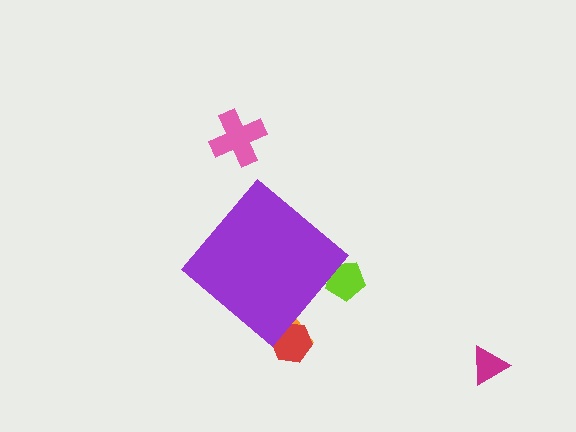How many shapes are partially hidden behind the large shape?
3 shapes are partially hidden.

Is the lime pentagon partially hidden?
Yes, the lime pentagon is partially hidden behind the purple diamond.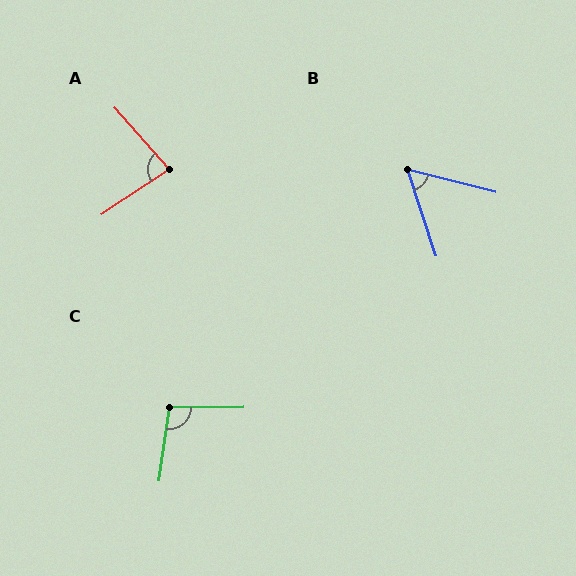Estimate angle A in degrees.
Approximately 82 degrees.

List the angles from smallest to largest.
B (57°), A (82°), C (98°).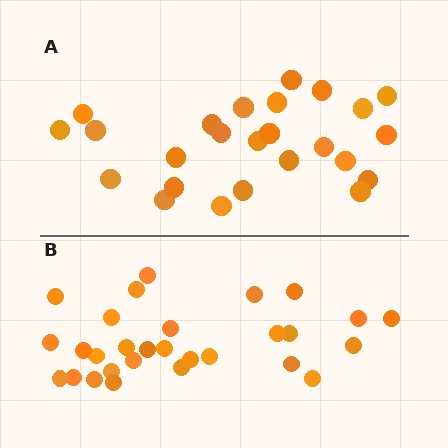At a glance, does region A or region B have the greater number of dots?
Region B (the bottom region) has more dots.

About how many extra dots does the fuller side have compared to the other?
Region B has about 4 more dots than region A.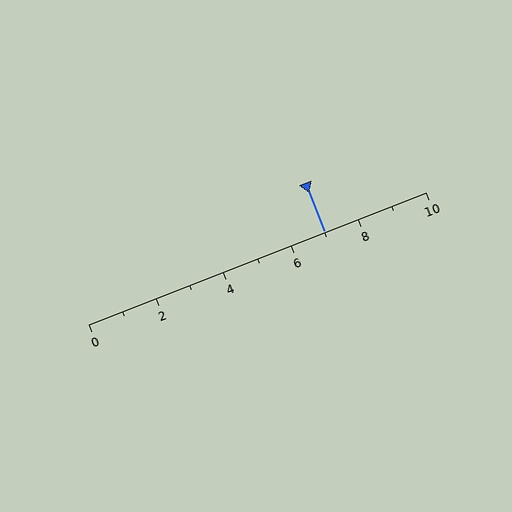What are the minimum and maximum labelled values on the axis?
The axis runs from 0 to 10.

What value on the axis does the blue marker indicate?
The marker indicates approximately 7.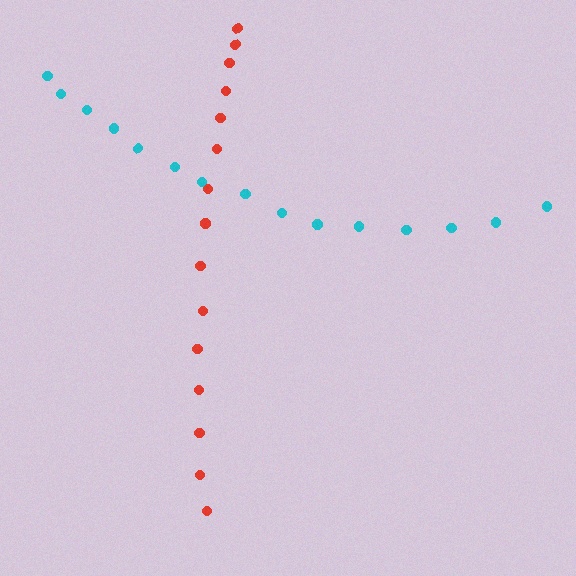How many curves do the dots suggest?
There are 2 distinct paths.